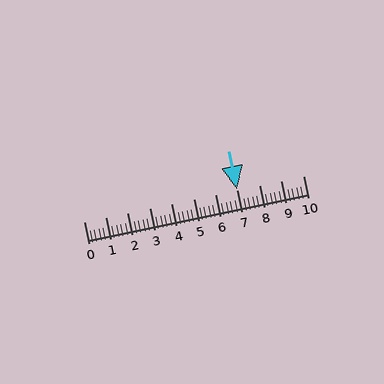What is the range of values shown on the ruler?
The ruler shows values from 0 to 10.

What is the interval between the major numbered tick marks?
The major tick marks are spaced 1 units apart.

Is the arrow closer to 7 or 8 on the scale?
The arrow is closer to 7.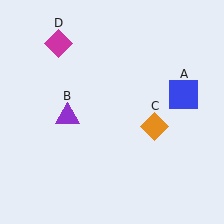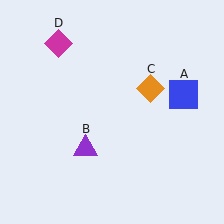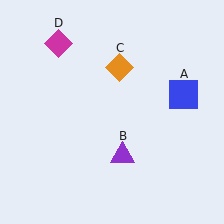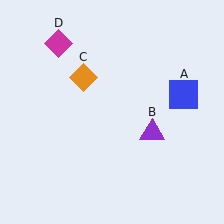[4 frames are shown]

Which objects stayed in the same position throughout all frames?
Blue square (object A) and magenta diamond (object D) remained stationary.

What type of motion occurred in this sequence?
The purple triangle (object B), orange diamond (object C) rotated counterclockwise around the center of the scene.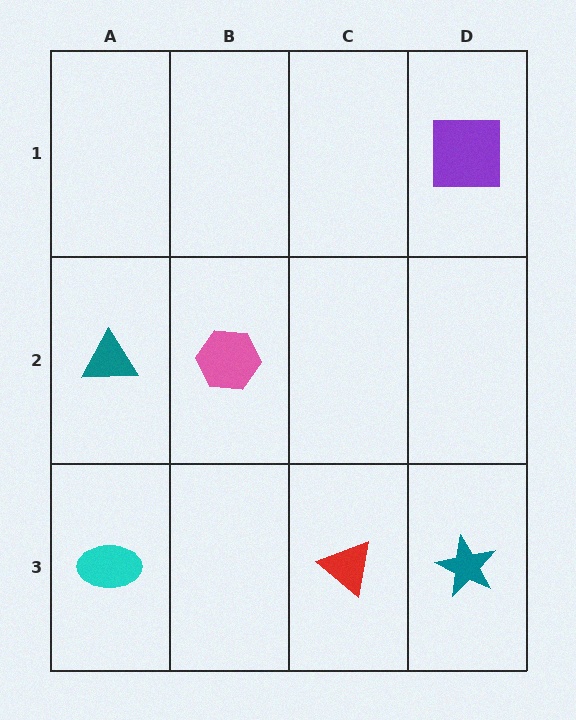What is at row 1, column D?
A purple square.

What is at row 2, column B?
A pink hexagon.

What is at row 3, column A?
A cyan ellipse.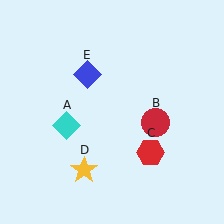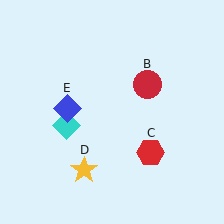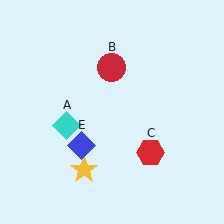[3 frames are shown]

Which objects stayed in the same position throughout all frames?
Cyan diamond (object A) and red hexagon (object C) and yellow star (object D) remained stationary.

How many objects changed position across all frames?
2 objects changed position: red circle (object B), blue diamond (object E).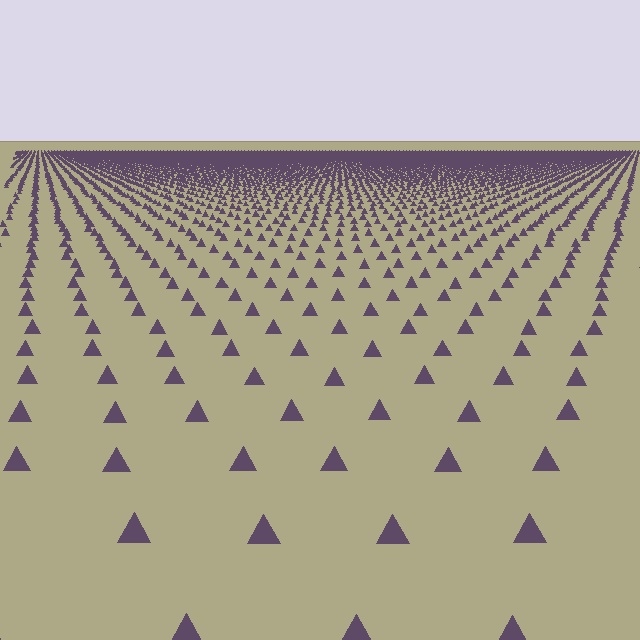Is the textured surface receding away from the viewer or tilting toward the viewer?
The surface is receding away from the viewer. Texture elements get smaller and denser toward the top.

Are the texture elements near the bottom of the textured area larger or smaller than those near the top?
Larger. Near the bottom, elements are closer to the viewer and appear at a bigger on-screen size.